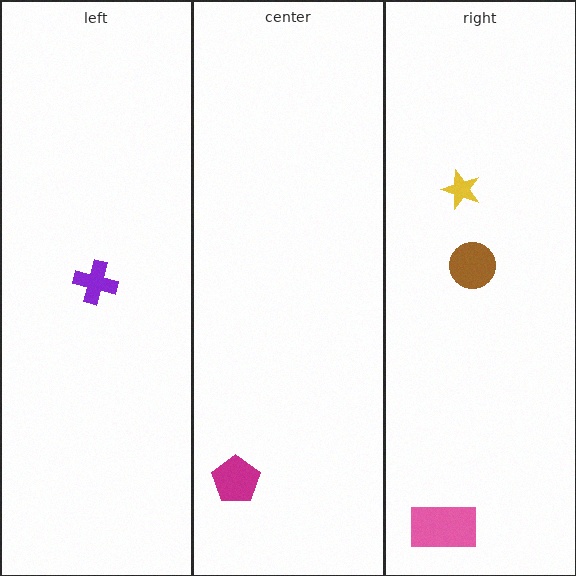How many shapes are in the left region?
1.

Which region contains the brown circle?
The right region.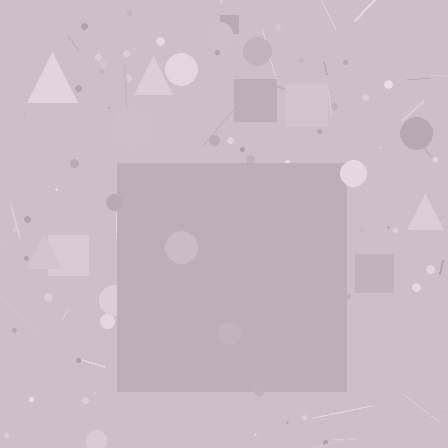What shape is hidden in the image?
A square is hidden in the image.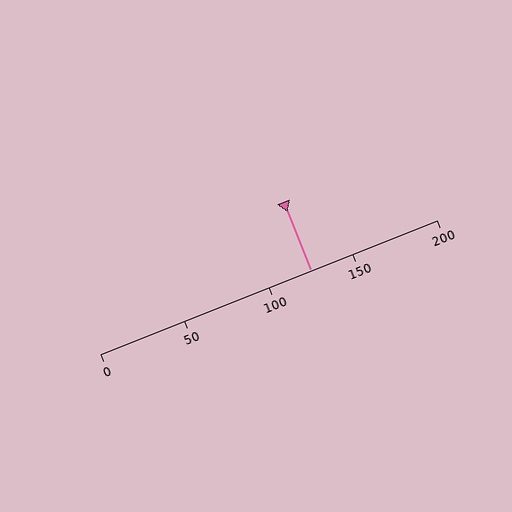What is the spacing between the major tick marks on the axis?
The major ticks are spaced 50 apart.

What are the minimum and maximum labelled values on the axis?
The axis runs from 0 to 200.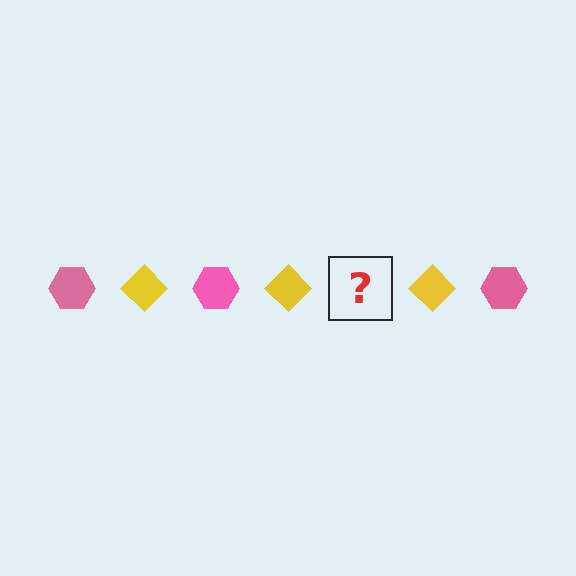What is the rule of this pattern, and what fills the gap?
The rule is that the pattern alternates between pink hexagon and yellow diamond. The gap should be filled with a pink hexagon.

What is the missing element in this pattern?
The missing element is a pink hexagon.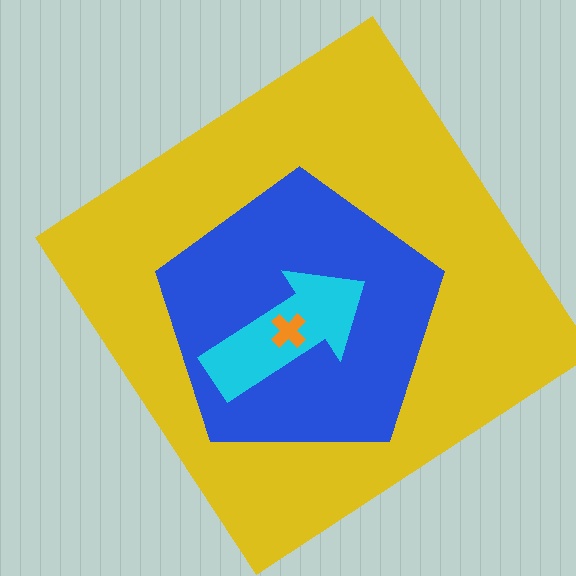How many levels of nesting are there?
4.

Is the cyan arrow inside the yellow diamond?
Yes.